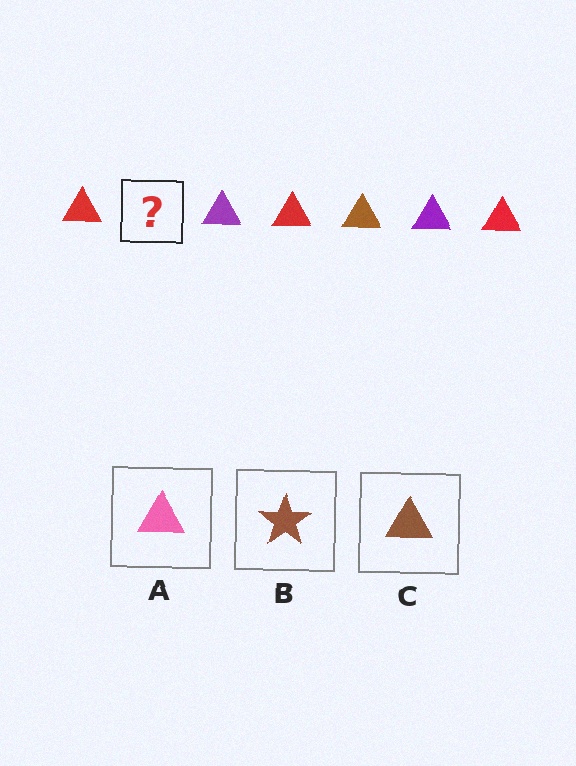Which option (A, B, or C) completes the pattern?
C.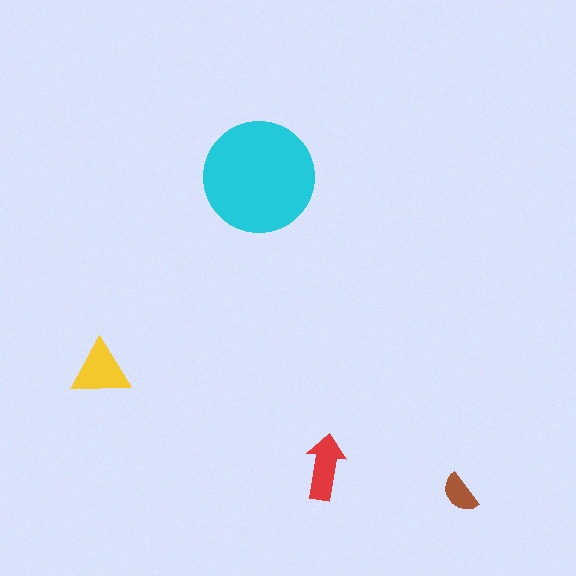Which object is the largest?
The cyan circle.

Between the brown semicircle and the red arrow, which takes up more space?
The red arrow.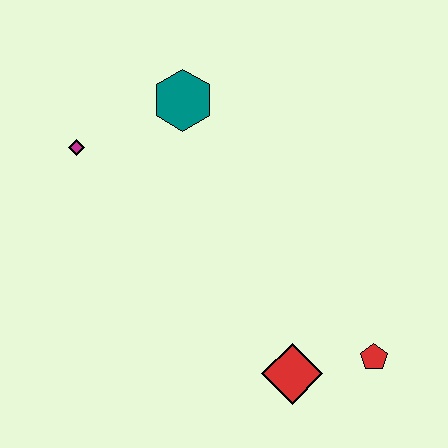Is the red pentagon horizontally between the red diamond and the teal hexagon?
No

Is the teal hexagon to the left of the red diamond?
Yes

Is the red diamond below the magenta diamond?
Yes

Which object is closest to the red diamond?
The red pentagon is closest to the red diamond.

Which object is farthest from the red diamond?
The magenta diamond is farthest from the red diamond.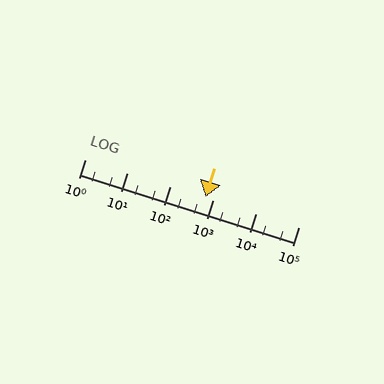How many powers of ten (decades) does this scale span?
The scale spans 5 decades, from 1 to 100000.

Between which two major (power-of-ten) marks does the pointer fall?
The pointer is between 100 and 1000.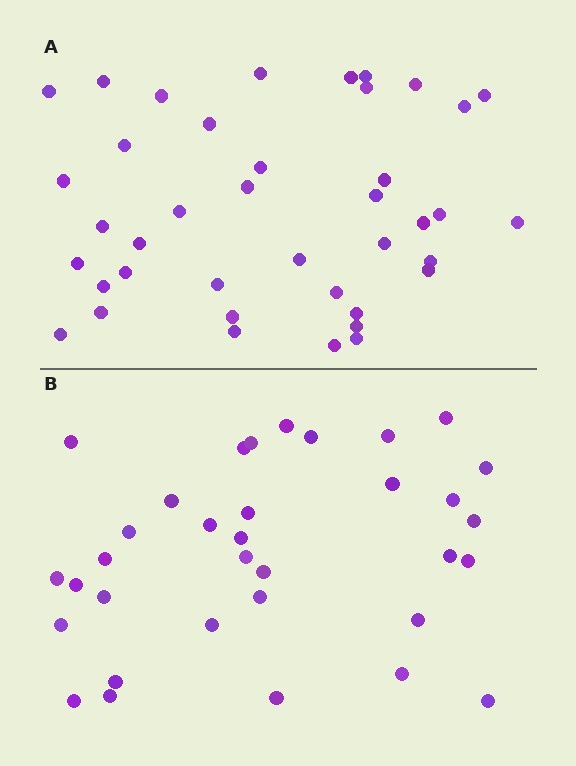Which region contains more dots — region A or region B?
Region A (the top region) has more dots.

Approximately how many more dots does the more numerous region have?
Region A has about 6 more dots than region B.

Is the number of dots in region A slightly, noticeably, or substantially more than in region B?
Region A has only slightly more — the two regions are fairly close. The ratio is roughly 1.2 to 1.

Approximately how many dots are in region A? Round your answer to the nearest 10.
About 40 dots.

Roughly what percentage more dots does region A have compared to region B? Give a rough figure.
About 20% more.